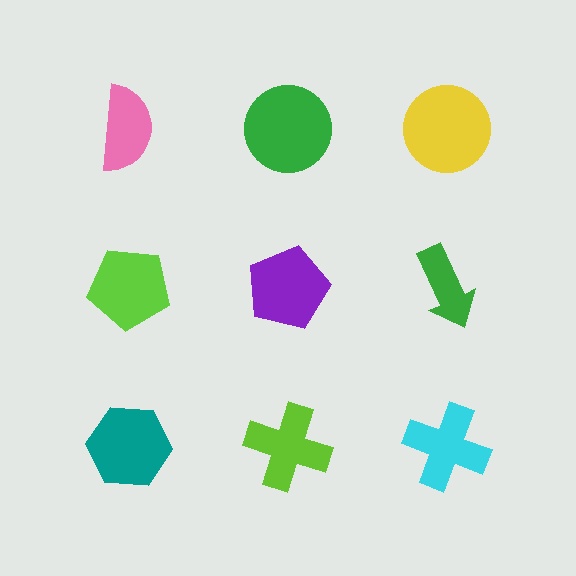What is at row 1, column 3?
A yellow circle.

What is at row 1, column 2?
A green circle.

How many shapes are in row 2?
3 shapes.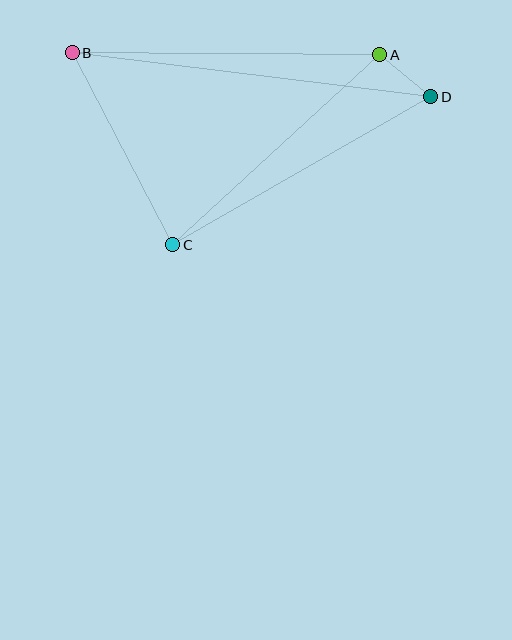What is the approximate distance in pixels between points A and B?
The distance between A and B is approximately 308 pixels.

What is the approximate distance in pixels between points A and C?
The distance between A and C is approximately 281 pixels.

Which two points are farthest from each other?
Points B and D are farthest from each other.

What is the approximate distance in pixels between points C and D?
The distance between C and D is approximately 298 pixels.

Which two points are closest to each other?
Points A and D are closest to each other.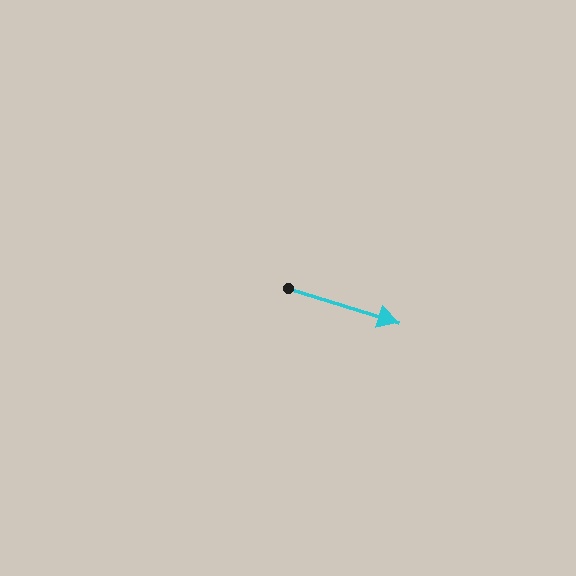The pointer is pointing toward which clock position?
Roughly 4 o'clock.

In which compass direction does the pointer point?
East.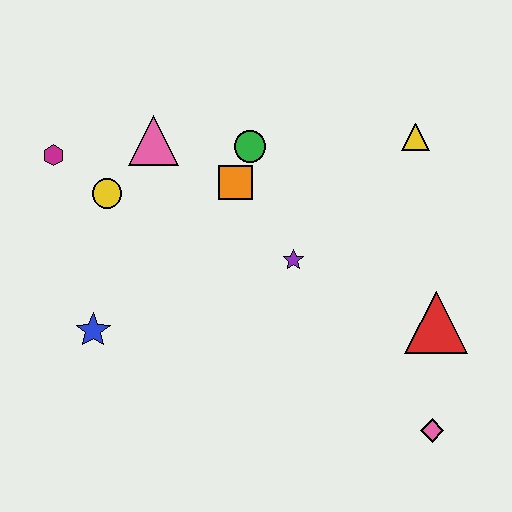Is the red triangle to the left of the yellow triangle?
No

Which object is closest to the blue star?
The yellow circle is closest to the blue star.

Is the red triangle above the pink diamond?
Yes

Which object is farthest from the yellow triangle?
The blue star is farthest from the yellow triangle.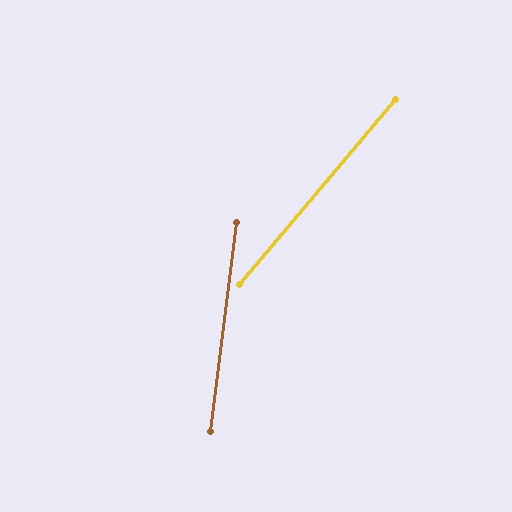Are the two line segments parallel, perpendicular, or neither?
Neither parallel nor perpendicular — they differ by about 33°.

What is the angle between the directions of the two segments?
Approximately 33 degrees.